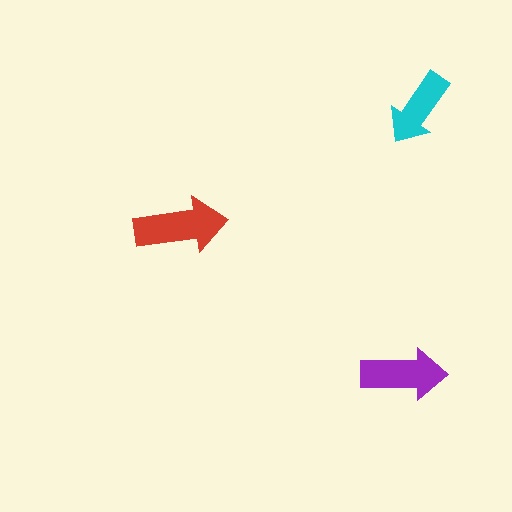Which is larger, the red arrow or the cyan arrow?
The red one.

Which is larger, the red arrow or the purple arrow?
The red one.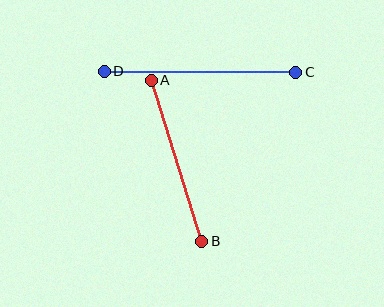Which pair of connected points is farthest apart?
Points C and D are farthest apart.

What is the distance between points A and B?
The distance is approximately 169 pixels.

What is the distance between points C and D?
The distance is approximately 192 pixels.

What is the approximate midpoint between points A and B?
The midpoint is at approximately (177, 161) pixels.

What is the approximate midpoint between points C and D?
The midpoint is at approximately (200, 72) pixels.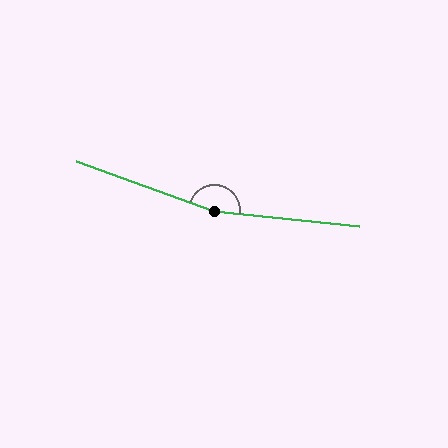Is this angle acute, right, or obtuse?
It is obtuse.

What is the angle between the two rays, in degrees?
Approximately 166 degrees.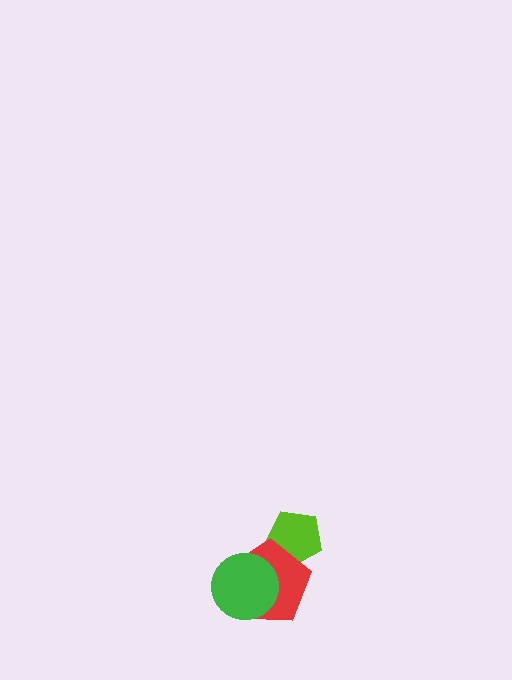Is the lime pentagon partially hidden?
Yes, it is partially covered by another shape.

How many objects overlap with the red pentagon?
2 objects overlap with the red pentagon.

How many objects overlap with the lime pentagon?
1 object overlaps with the lime pentagon.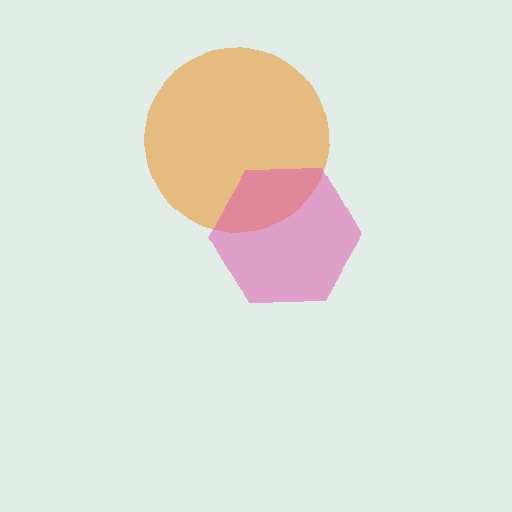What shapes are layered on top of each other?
The layered shapes are: an orange circle, a pink hexagon.